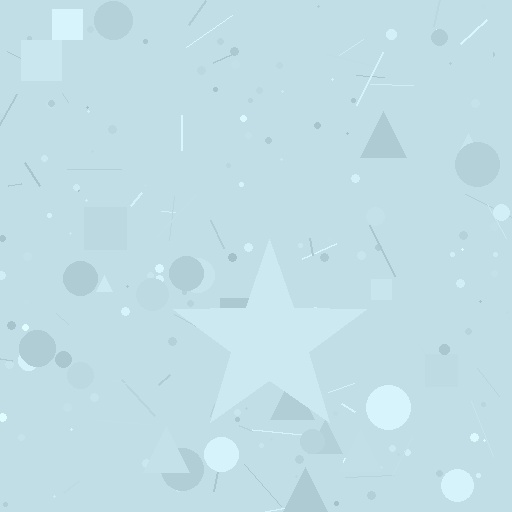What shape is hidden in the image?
A star is hidden in the image.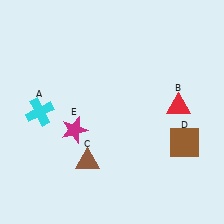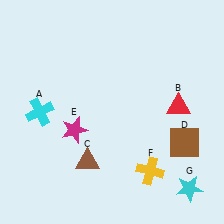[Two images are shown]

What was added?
A yellow cross (F), a cyan star (G) were added in Image 2.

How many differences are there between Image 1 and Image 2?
There are 2 differences between the two images.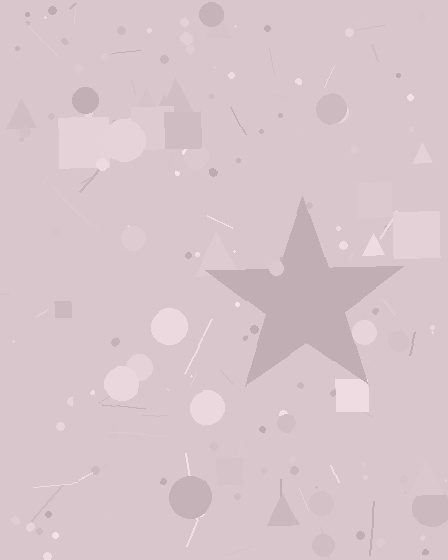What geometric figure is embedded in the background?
A star is embedded in the background.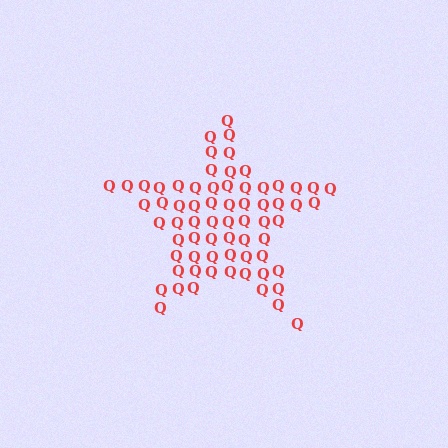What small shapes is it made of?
It is made of small letter Q's.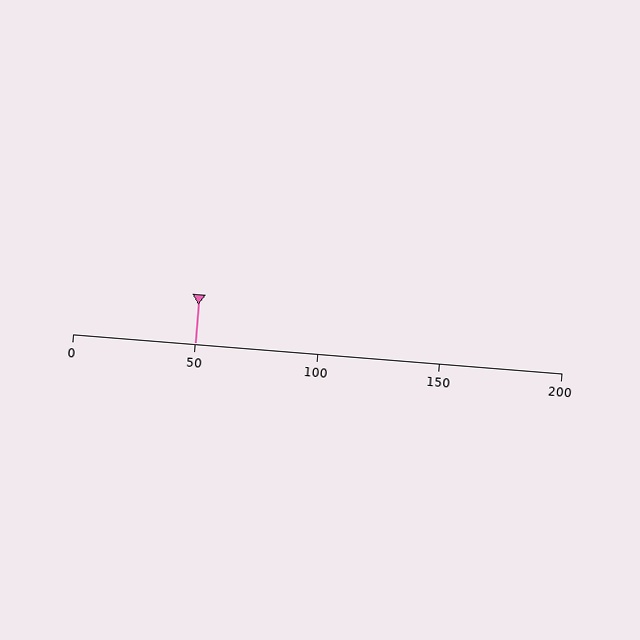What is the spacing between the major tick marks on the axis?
The major ticks are spaced 50 apart.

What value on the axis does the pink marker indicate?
The marker indicates approximately 50.